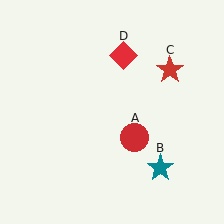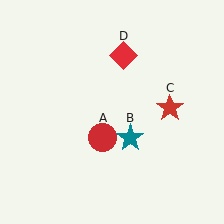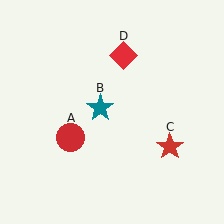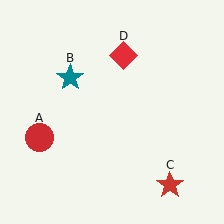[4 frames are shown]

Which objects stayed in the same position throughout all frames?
Red diamond (object D) remained stationary.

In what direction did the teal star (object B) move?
The teal star (object B) moved up and to the left.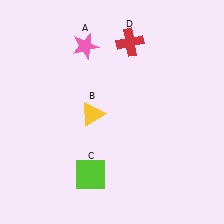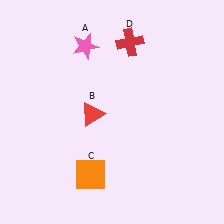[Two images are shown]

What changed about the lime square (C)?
In Image 1, C is lime. In Image 2, it changed to orange.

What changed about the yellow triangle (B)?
In Image 1, B is yellow. In Image 2, it changed to red.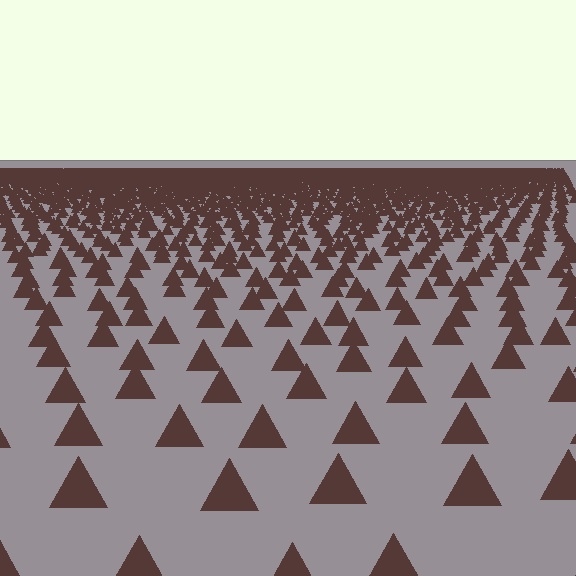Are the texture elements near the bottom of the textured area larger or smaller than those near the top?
Larger. Near the bottom, elements are closer to the viewer and appear at a bigger on-screen size.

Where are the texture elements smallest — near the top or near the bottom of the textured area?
Near the top.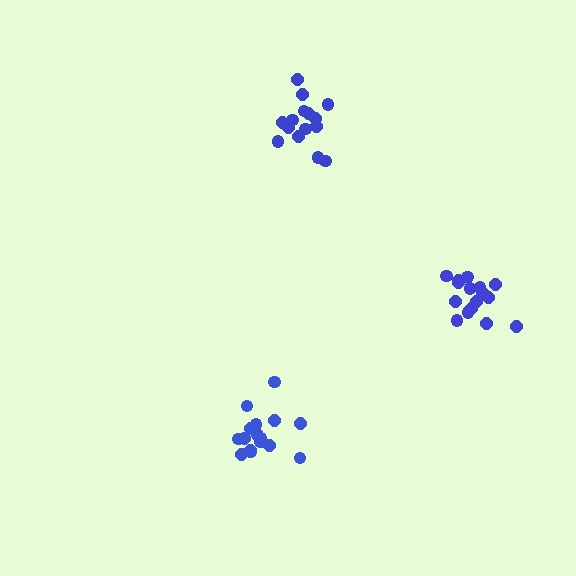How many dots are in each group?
Group 1: 15 dots, Group 2: 16 dots, Group 3: 18 dots (49 total).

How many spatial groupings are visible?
There are 3 spatial groupings.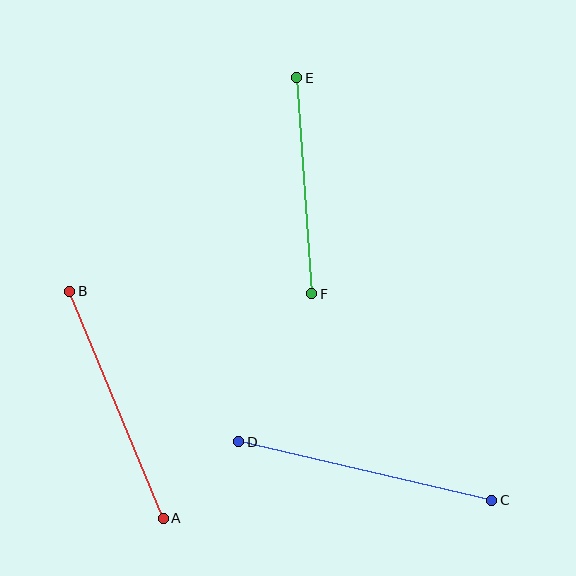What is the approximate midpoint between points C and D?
The midpoint is at approximately (365, 471) pixels.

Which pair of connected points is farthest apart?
Points C and D are farthest apart.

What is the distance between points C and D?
The distance is approximately 260 pixels.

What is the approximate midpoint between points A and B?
The midpoint is at approximately (116, 405) pixels.